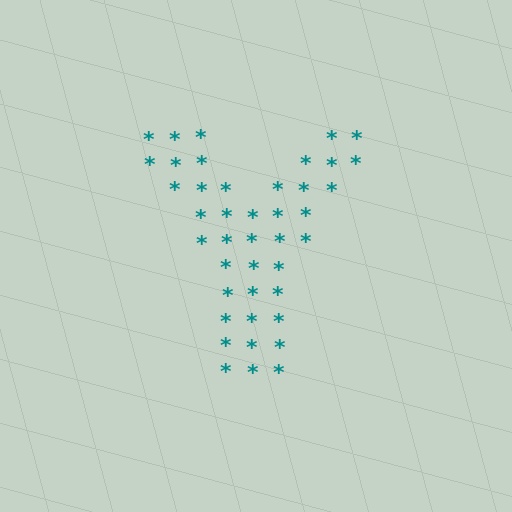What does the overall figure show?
The overall figure shows the letter Y.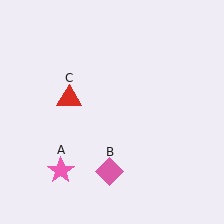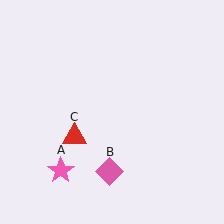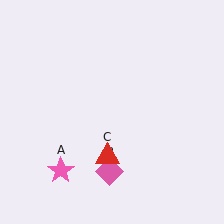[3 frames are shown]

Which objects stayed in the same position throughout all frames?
Pink star (object A) and pink diamond (object B) remained stationary.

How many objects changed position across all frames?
1 object changed position: red triangle (object C).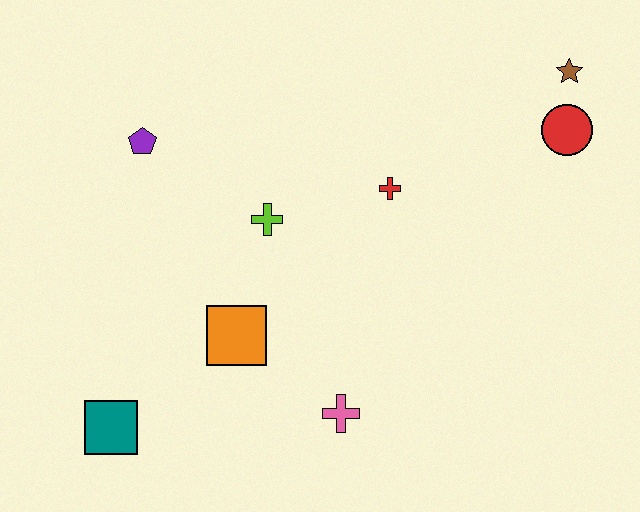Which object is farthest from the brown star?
The teal square is farthest from the brown star.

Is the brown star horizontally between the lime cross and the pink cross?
No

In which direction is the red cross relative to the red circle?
The red cross is to the left of the red circle.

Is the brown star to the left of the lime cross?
No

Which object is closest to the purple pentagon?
The lime cross is closest to the purple pentagon.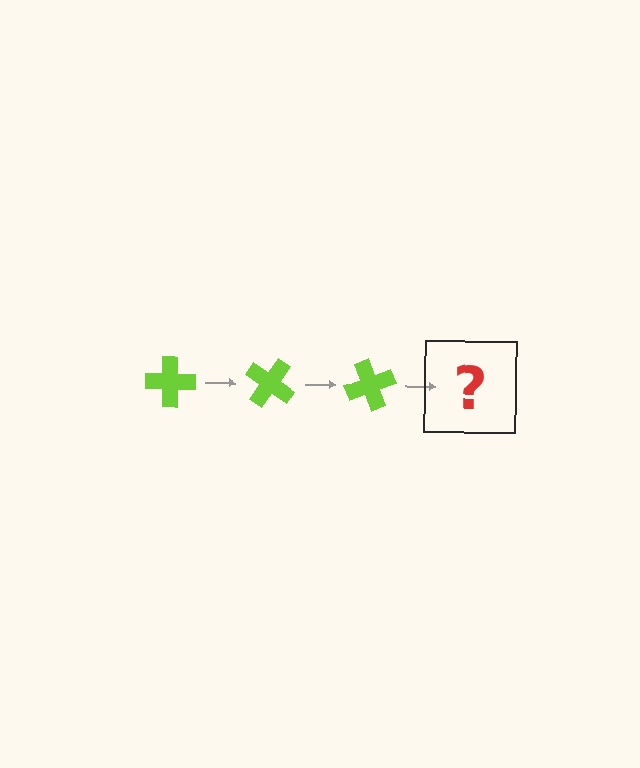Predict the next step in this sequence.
The next step is a lime cross rotated 105 degrees.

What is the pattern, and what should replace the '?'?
The pattern is that the cross rotates 35 degrees each step. The '?' should be a lime cross rotated 105 degrees.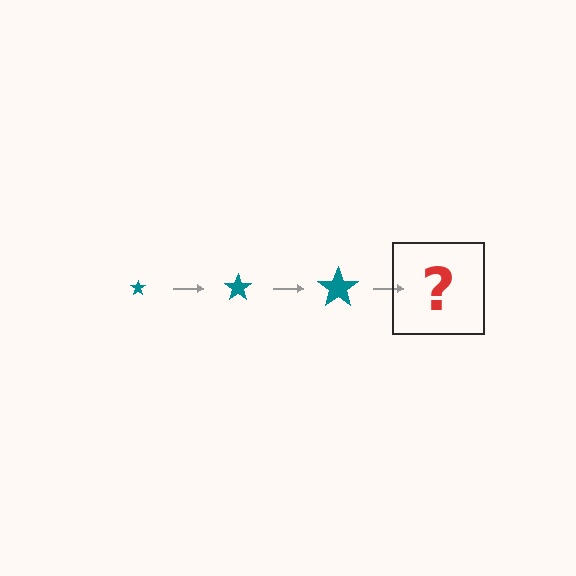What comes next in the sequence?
The next element should be a teal star, larger than the previous one.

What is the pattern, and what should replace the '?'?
The pattern is that the star gets progressively larger each step. The '?' should be a teal star, larger than the previous one.